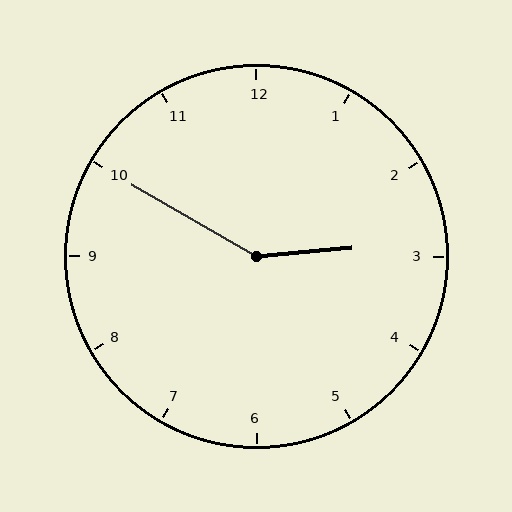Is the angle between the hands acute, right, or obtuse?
It is obtuse.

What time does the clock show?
2:50.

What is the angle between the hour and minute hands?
Approximately 145 degrees.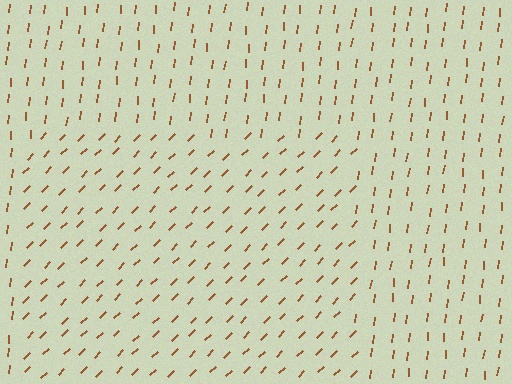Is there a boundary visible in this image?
Yes, there is a texture boundary formed by a change in line orientation.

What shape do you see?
I see a rectangle.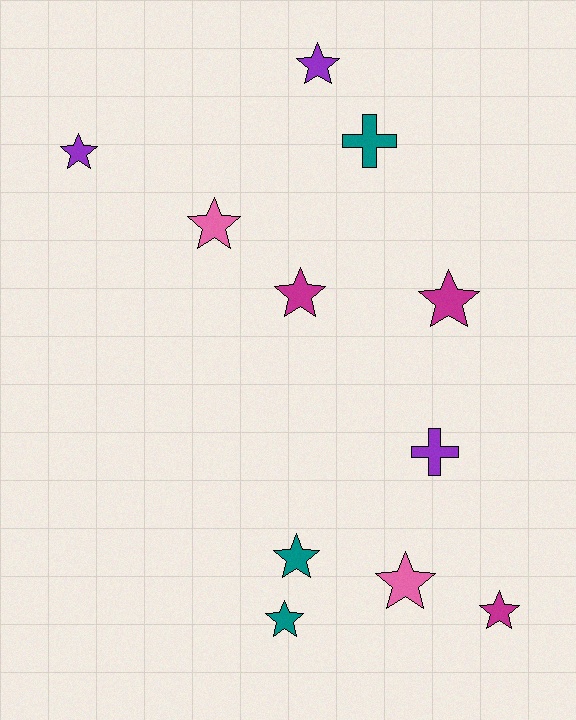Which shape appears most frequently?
Star, with 9 objects.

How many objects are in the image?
There are 11 objects.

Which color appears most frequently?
Teal, with 3 objects.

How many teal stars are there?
There are 2 teal stars.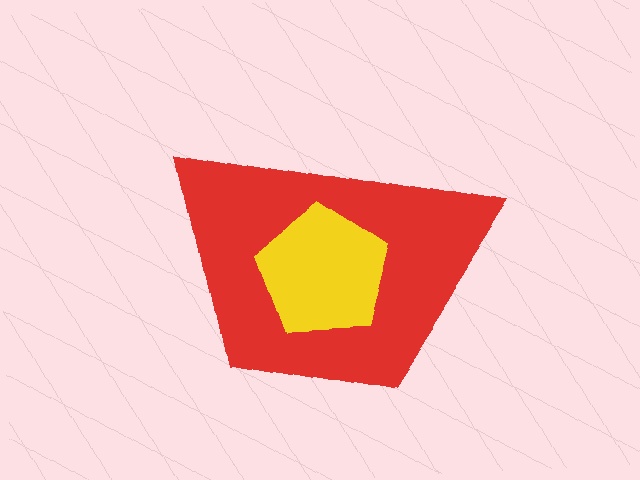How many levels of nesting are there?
2.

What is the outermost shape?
The red trapezoid.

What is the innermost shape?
The yellow pentagon.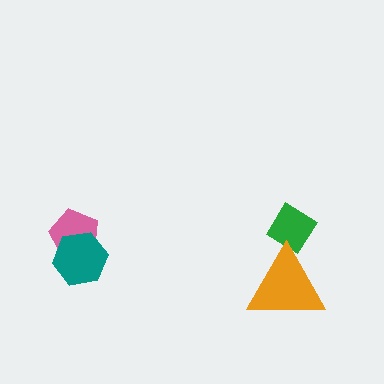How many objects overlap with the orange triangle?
1 object overlaps with the orange triangle.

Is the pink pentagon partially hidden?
Yes, it is partially covered by another shape.